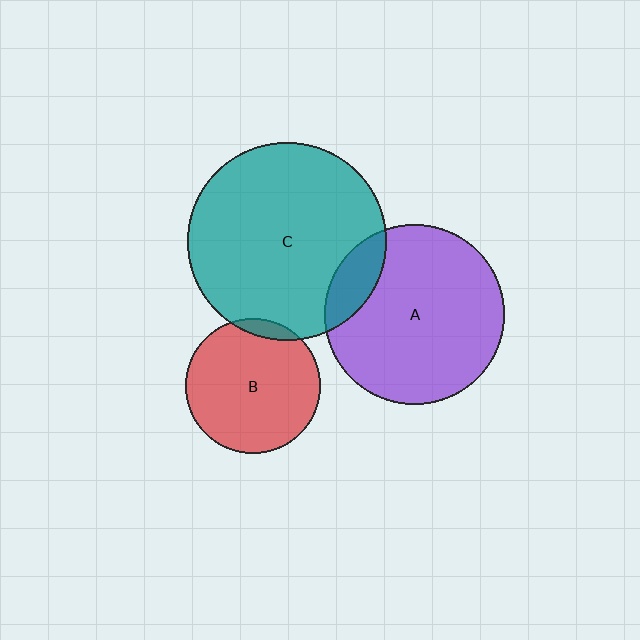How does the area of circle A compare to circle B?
Approximately 1.8 times.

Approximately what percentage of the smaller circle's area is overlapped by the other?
Approximately 5%.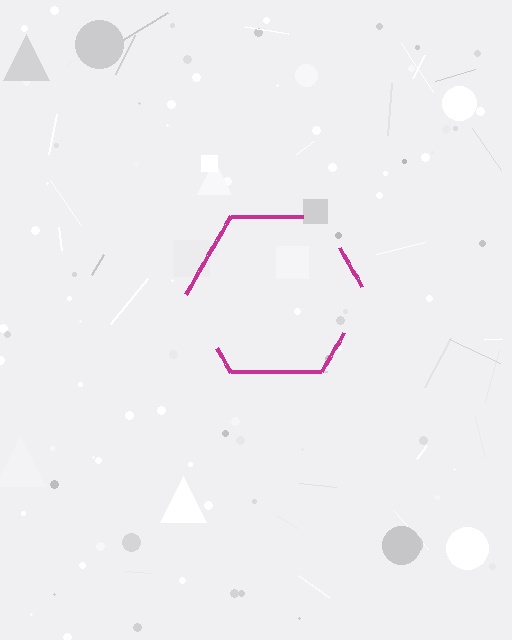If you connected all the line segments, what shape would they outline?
They would outline a hexagon.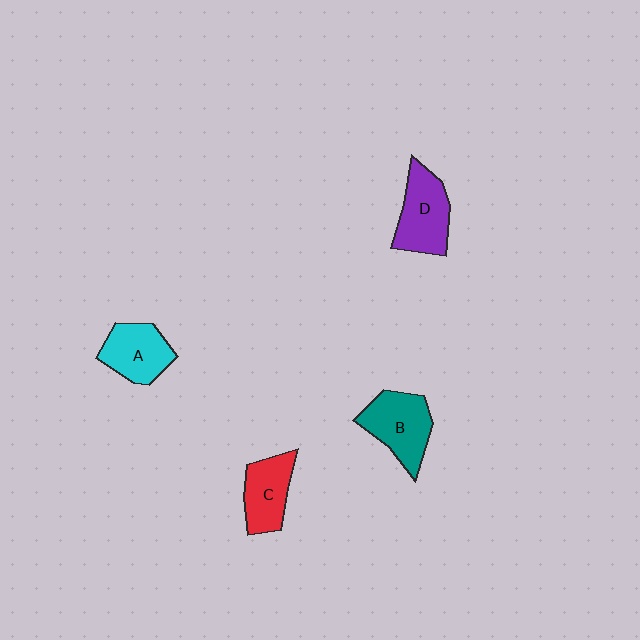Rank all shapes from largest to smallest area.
From largest to smallest: B (teal), D (purple), A (cyan), C (red).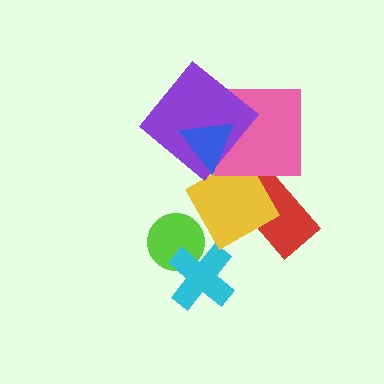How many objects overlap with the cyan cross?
1 object overlaps with the cyan cross.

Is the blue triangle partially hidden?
No, no other shape covers it.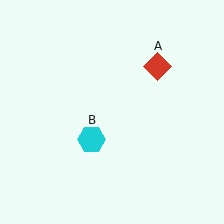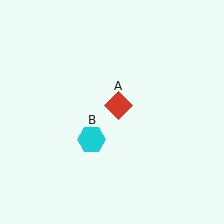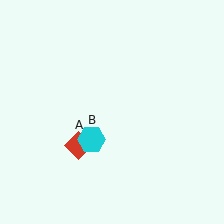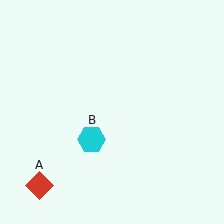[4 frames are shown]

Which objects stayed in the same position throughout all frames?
Cyan hexagon (object B) remained stationary.